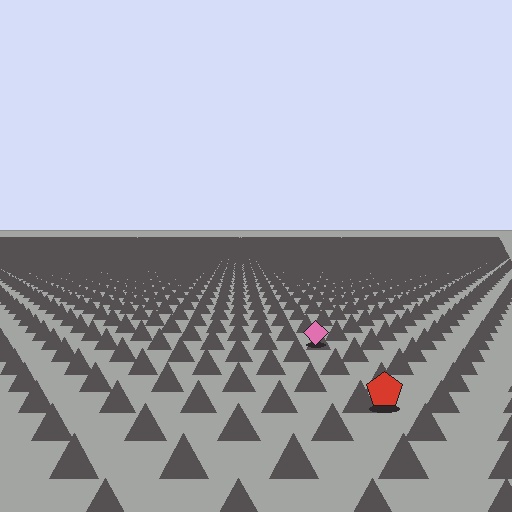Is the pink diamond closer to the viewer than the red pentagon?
No. The red pentagon is closer — you can tell from the texture gradient: the ground texture is coarser near it.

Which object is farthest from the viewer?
The pink diamond is farthest from the viewer. It appears smaller and the ground texture around it is denser.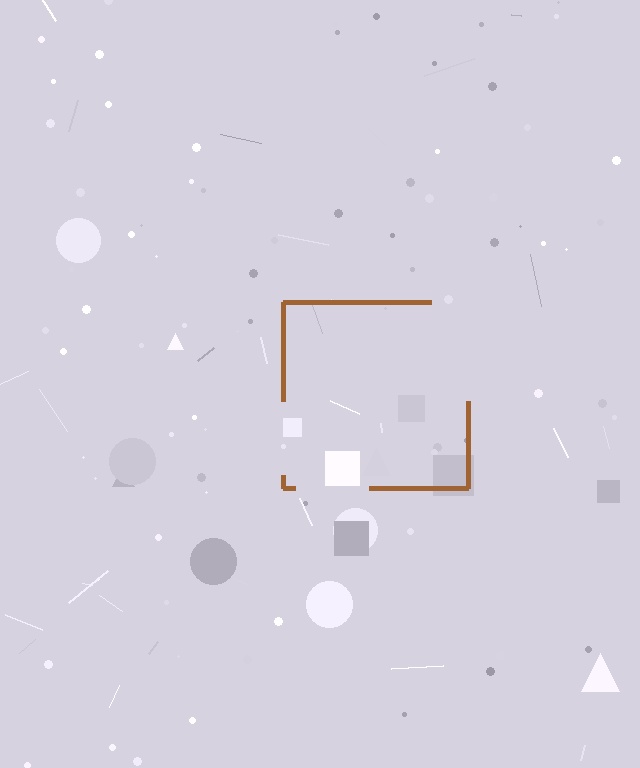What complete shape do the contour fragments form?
The contour fragments form a square.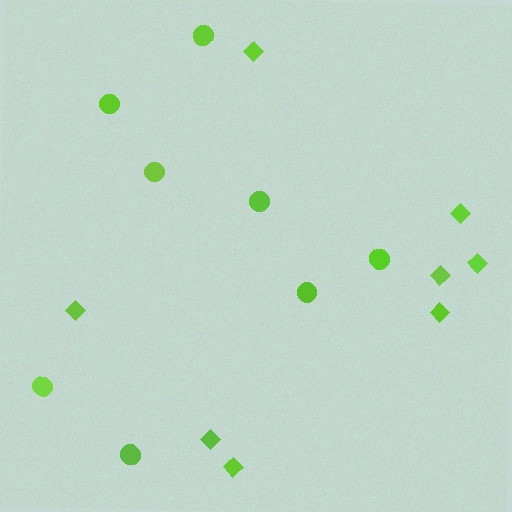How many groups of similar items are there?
There are 2 groups: one group of circles (8) and one group of diamonds (8).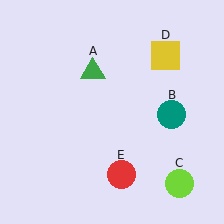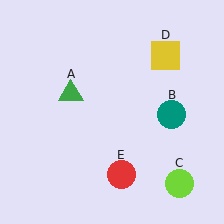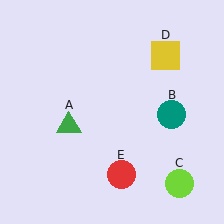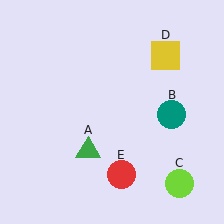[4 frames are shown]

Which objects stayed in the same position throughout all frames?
Teal circle (object B) and lime circle (object C) and yellow square (object D) and red circle (object E) remained stationary.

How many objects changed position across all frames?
1 object changed position: green triangle (object A).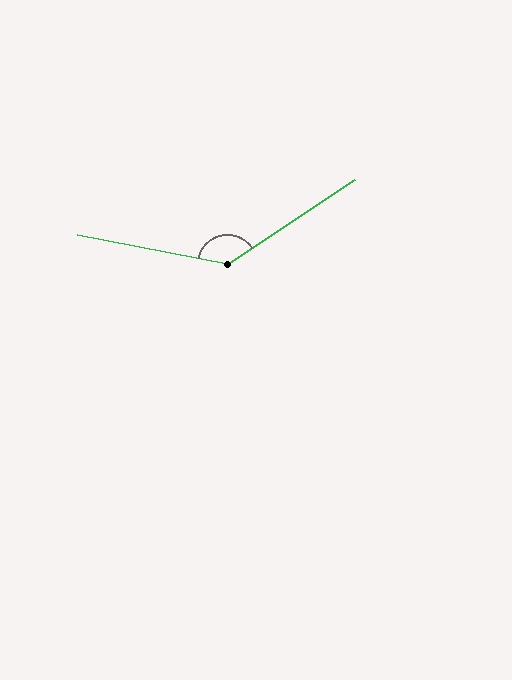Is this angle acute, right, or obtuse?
It is obtuse.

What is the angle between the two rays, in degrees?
Approximately 136 degrees.